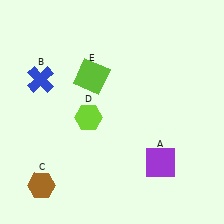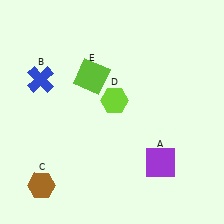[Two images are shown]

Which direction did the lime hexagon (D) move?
The lime hexagon (D) moved right.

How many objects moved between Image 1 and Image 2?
1 object moved between the two images.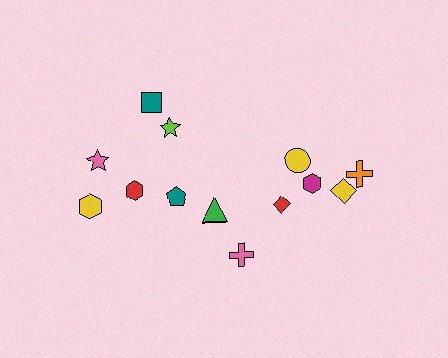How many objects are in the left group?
There are 6 objects.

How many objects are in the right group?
There are 8 objects.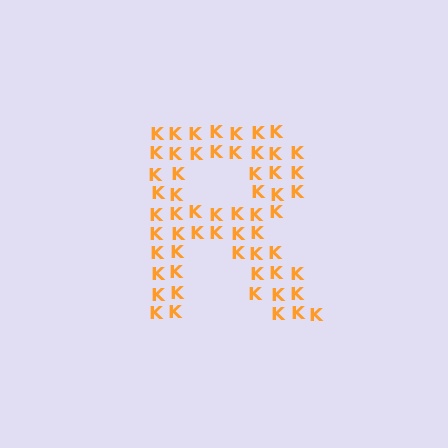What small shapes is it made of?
It is made of small letter K's.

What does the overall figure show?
The overall figure shows the letter R.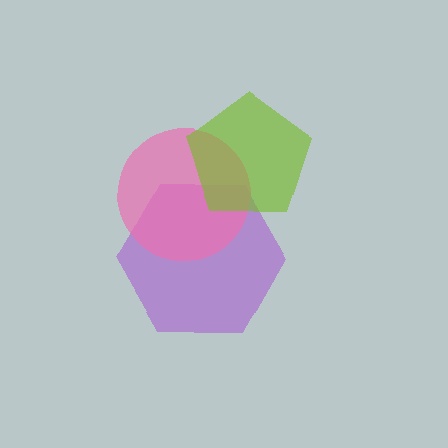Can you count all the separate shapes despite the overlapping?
Yes, there are 3 separate shapes.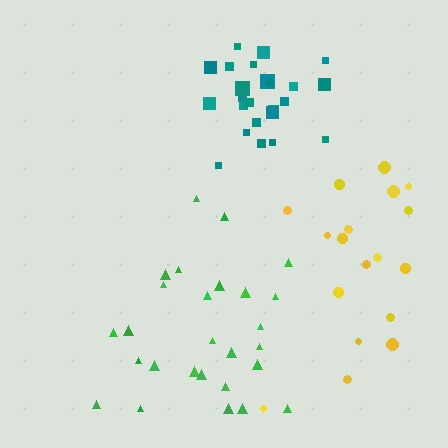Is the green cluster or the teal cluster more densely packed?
Teal.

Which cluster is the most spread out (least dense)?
Yellow.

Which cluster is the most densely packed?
Teal.